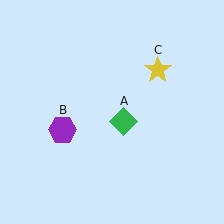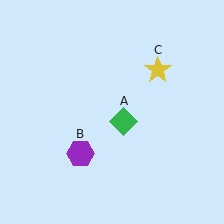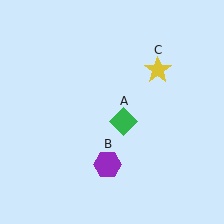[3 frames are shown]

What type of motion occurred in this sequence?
The purple hexagon (object B) rotated counterclockwise around the center of the scene.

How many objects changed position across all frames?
1 object changed position: purple hexagon (object B).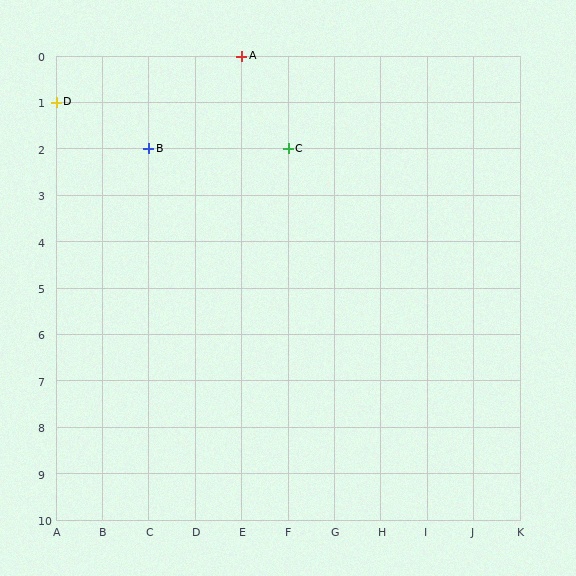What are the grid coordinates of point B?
Point B is at grid coordinates (C, 2).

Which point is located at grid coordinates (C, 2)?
Point B is at (C, 2).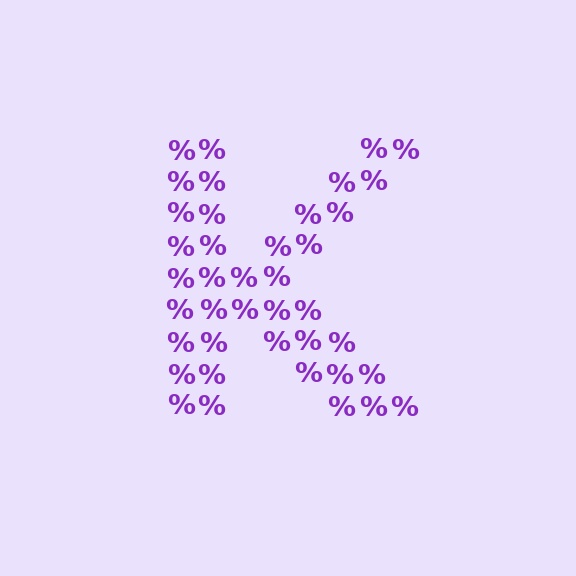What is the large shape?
The large shape is the letter K.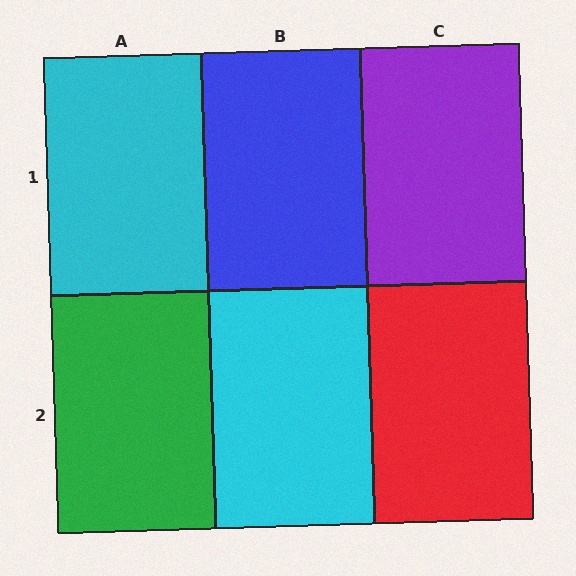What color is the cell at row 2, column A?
Green.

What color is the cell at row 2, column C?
Red.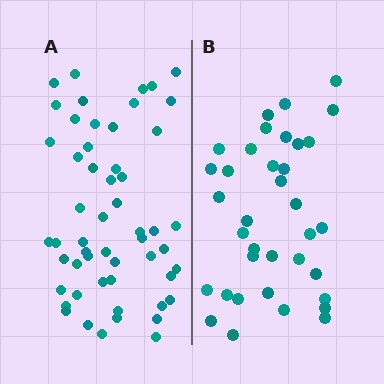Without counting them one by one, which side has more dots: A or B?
Region A (the left region) has more dots.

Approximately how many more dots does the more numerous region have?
Region A has approximately 20 more dots than region B.